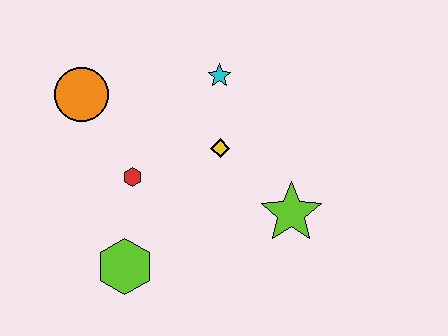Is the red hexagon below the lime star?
No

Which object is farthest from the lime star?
The orange circle is farthest from the lime star.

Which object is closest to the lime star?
The yellow diamond is closest to the lime star.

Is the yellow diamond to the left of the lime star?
Yes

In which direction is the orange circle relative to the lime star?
The orange circle is to the left of the lime star.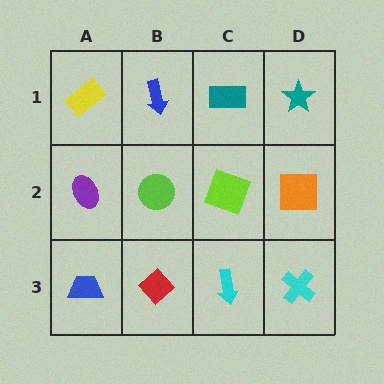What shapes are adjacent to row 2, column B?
A blue arrow (row 1, column B), a red diamond (row 3, column B), a purple ellipse (row 2, column A), a lime square (row 2, column C).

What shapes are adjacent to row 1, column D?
An orange square (row 2, column D), a teal rectangle (row 1, column C).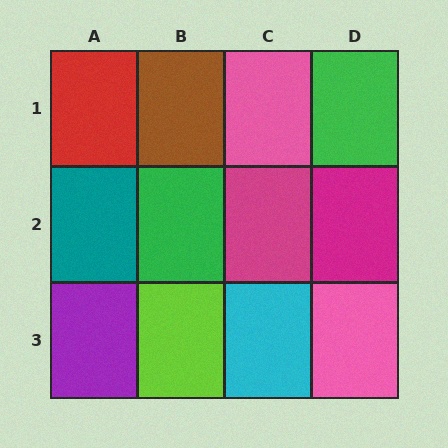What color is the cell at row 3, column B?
Lime.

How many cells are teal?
1 cell is teal.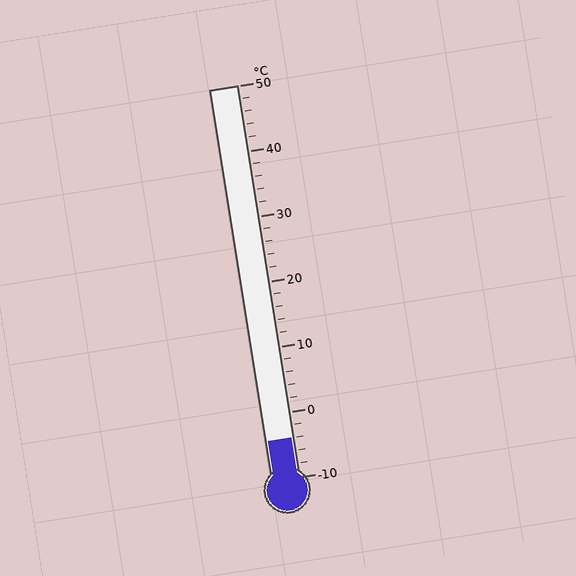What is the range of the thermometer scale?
The thermometer scale ranges from -10°C to 50°C.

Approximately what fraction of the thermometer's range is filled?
The thermometer is filled to approximately 10% of its range.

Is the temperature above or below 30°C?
The temperature is below 30°C.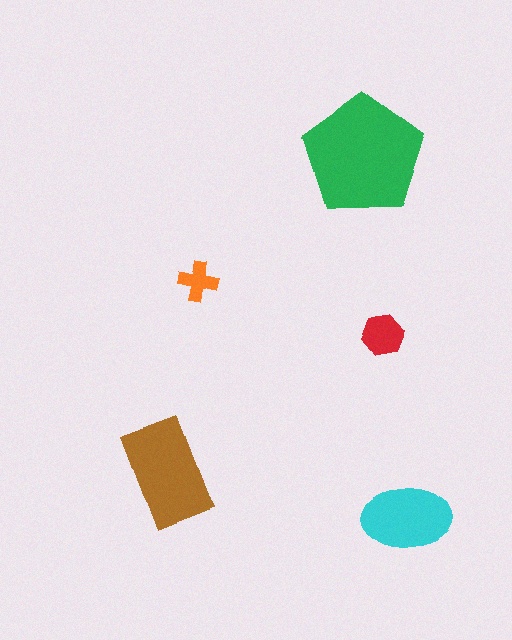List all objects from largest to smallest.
The green pentagon, the brown rectangle, the cyan ellipse, the red hexagon, the orange cross.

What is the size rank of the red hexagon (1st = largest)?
4th.